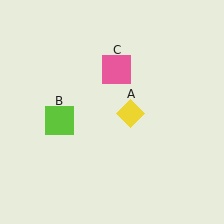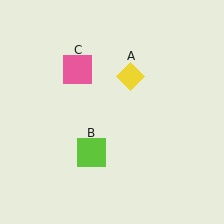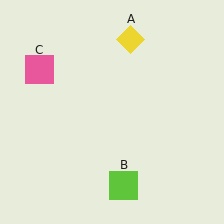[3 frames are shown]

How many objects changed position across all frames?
3 objects changed position: yellow diamond (object A), lime square (object B), pink square (object C).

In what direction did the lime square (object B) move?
The lime square (object B) moved down and to the right.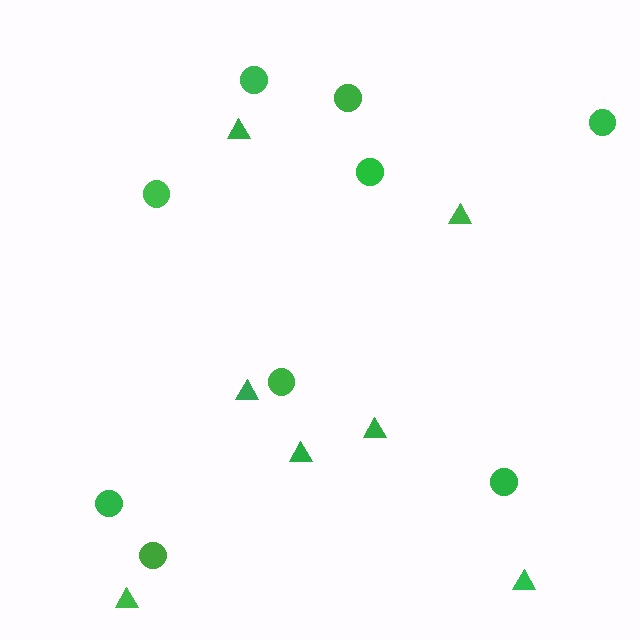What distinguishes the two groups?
There are 2 groups: one group of circles (9) and one group of triangles (7).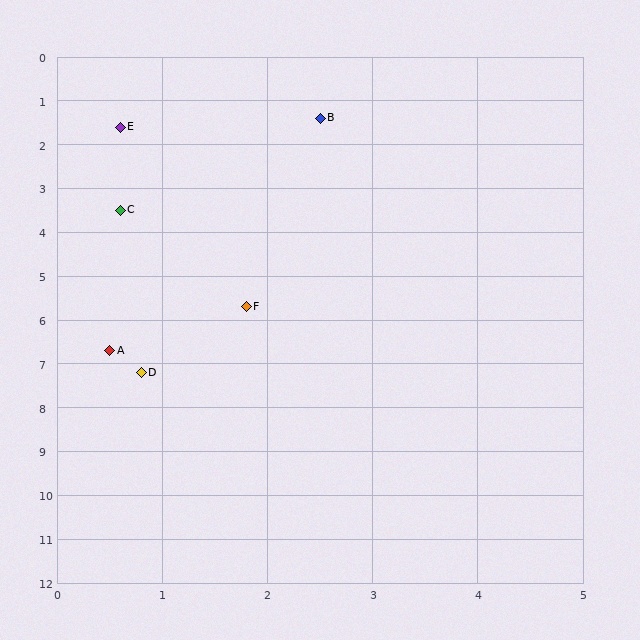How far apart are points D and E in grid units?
Points D and E are about 5.6 grid units apart.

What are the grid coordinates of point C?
Point C is at approximately (0.6, 3.5).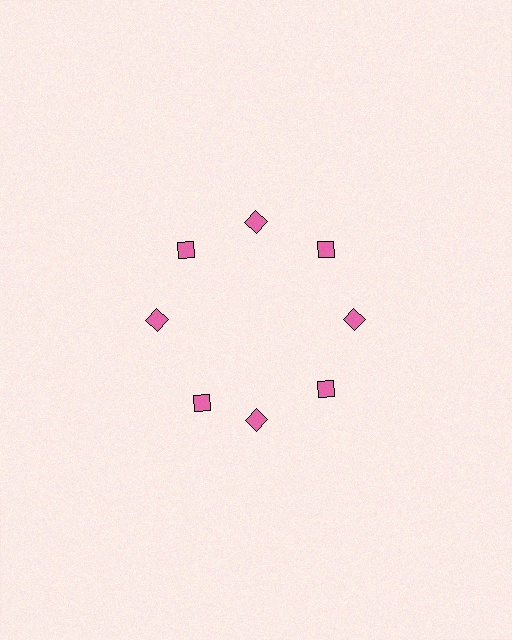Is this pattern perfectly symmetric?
No. The 8 pink diamonds are arranged in a ring, but one element near the 8 o'clock position is rotated out of alignment along the ring, breaking the 8-fold rotational symmetry.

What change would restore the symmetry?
The symmetry would be restored by rotating it back into even spacing with its neighbors so that all 8 diamonds sit at equal angles and equal distance from the center.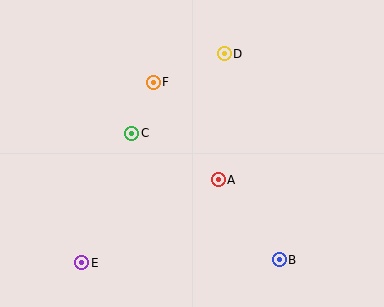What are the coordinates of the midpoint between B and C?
The midpoint between B and C is at (206, 196).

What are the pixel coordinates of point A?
Point A is at (218, 180).